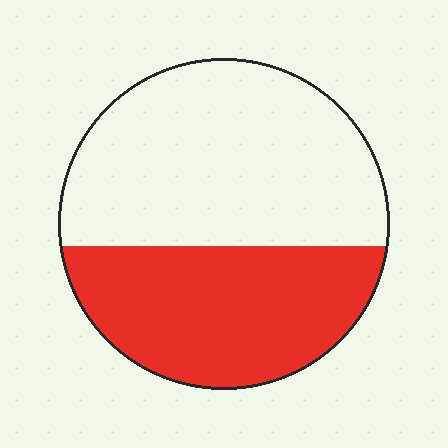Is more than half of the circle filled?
No.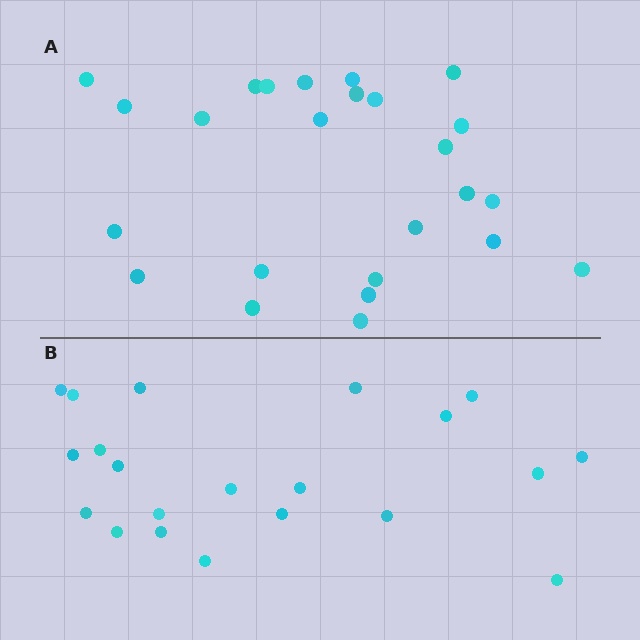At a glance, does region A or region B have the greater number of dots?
Region A (the top region) has more dots.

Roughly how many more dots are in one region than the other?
Region A has about 4 more dots than region B.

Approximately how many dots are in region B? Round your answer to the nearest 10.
About 20 dots. (The exact count is 21, which rounds to 20.)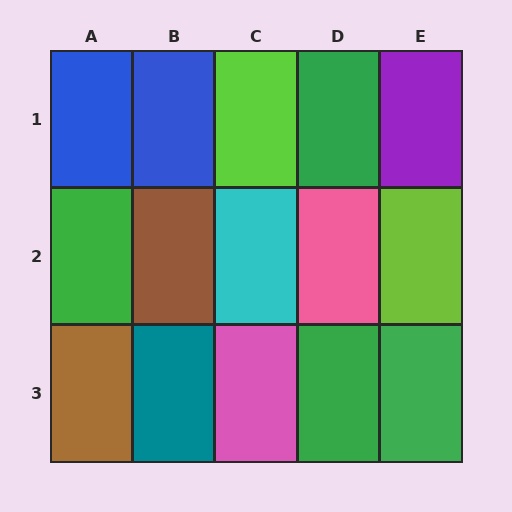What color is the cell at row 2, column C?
Cyan.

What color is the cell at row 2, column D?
Pink.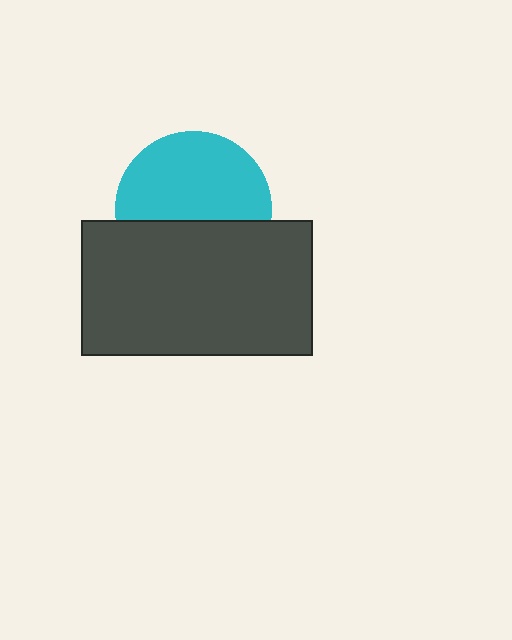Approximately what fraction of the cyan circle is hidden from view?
Roughly 42% of the cyan circle is hidden behind the dark gray rectangle.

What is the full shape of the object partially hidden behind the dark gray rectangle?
The partially hidden object is a cyan circle.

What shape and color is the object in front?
The object in front is a dark gray rectangle.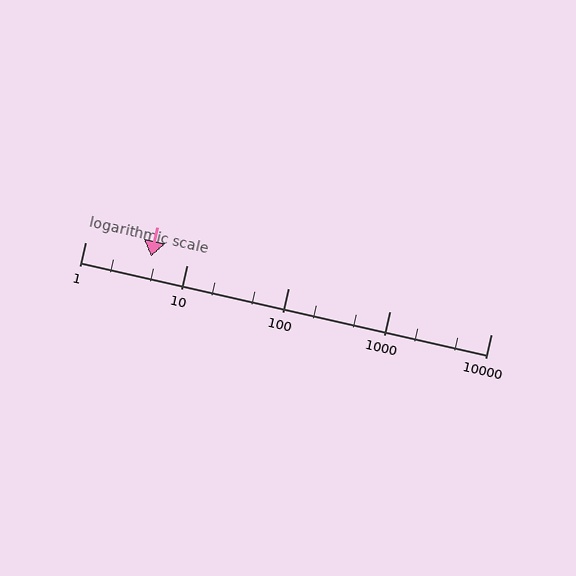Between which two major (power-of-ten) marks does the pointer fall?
The pointer is between 1 and 10.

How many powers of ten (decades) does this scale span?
The scale spans 4 decades, from 1 to 10000.